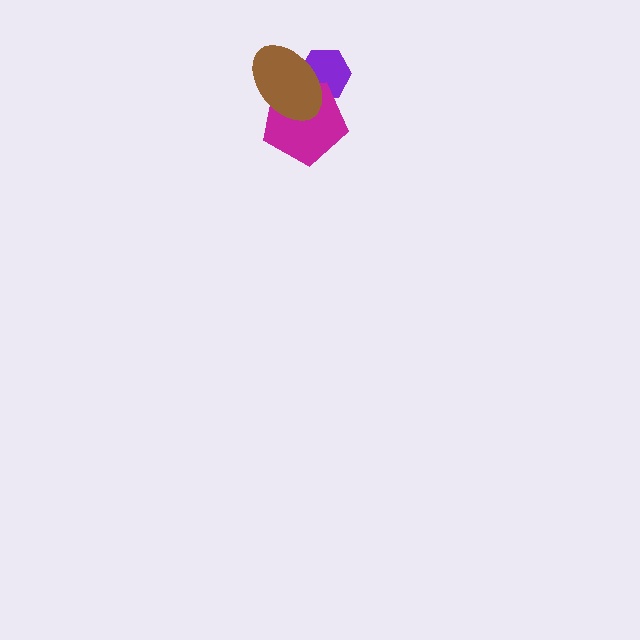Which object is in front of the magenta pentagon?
The brown ellipse is in front of the magenta pentagon.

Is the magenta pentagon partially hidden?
Yes, it is partially covered by another shape.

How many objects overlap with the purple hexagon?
2 objects overlap with the purple hexagon.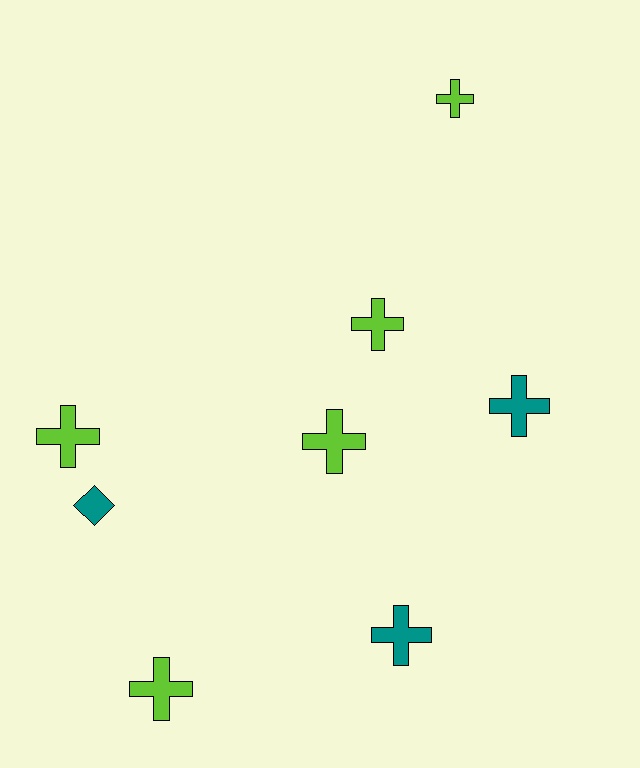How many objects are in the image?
There are 8 objects.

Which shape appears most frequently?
Cross, with 7 objects.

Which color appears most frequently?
Lime, with 5 objects.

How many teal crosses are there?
There are 2 teal crosses.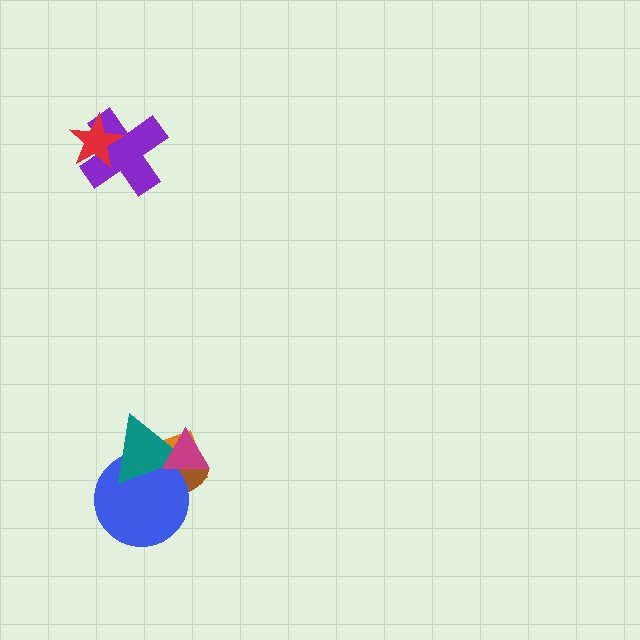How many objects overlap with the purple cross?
1 object overlaps with the purple cross.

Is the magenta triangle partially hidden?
No, no other shape covers it.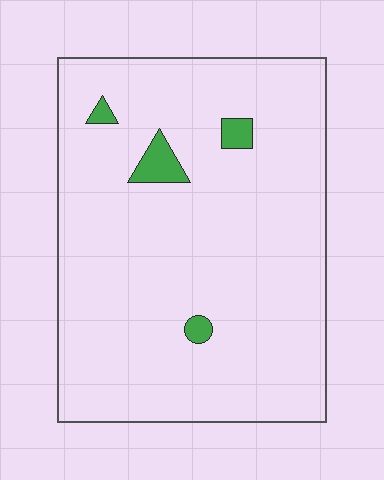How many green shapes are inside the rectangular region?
4.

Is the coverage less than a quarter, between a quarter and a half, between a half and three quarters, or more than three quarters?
Less than a quarter.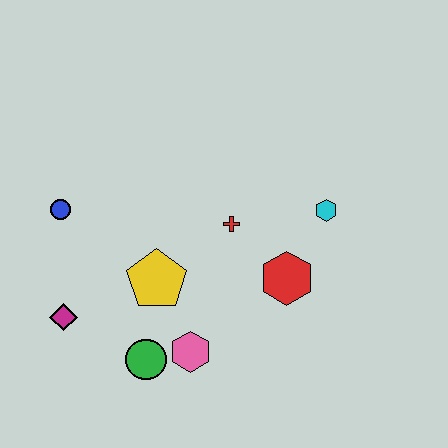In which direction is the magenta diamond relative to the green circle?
The magenta diamond is to the left of the green circle.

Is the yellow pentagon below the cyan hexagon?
Yes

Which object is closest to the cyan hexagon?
The red hexagon is closest to the cyan hexagon.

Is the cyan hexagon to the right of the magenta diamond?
Yes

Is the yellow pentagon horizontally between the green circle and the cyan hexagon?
Yes